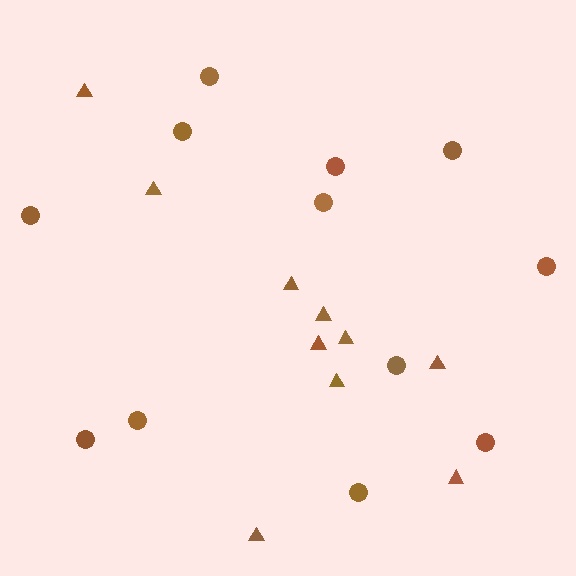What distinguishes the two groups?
There are 2 groups: one group of triangles (10) and one group of circles (12).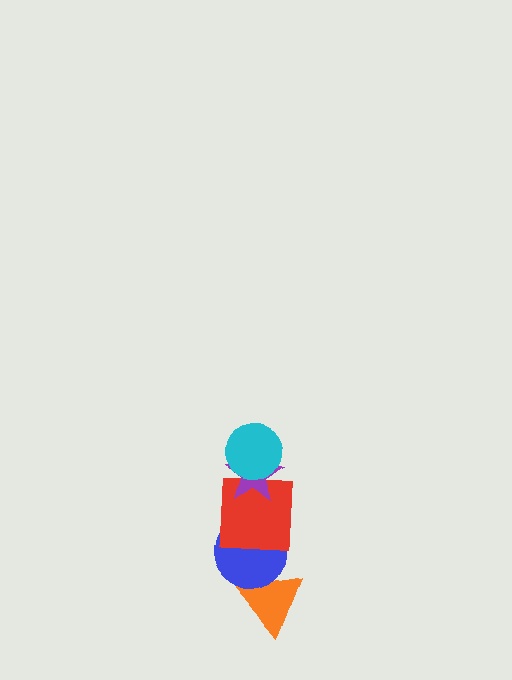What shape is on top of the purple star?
The cyan circle is on top of the purple star.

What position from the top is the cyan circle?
The cyan circle is 1st from the top.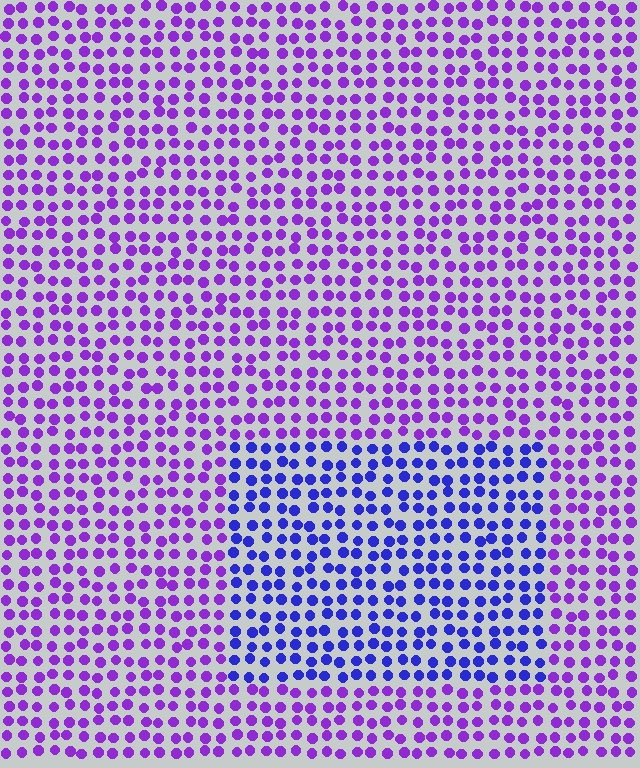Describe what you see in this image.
The image is filled with small purple elements in a uniform arrangement. A rectangle-shaped region is visible where the elements are tinted to a slightly different hue, forming a subtle color boundary.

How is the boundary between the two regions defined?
The boundary is defined purely by a slight shift in hue (about 37 degrees). Spacing, size, and orientation are identical on both sides.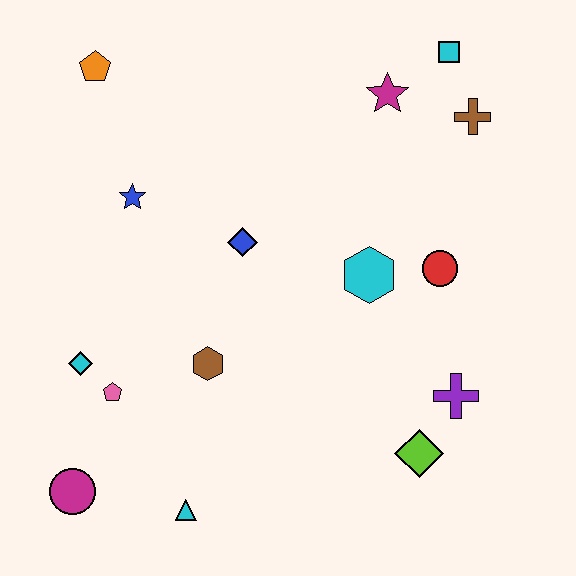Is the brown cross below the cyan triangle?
No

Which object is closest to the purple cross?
The lime diamond is closest to the purple cross.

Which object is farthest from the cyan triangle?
The cyan square is farthest from the cyan triangle.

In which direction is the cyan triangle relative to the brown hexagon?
The cyan triangle is below the brown hexagon.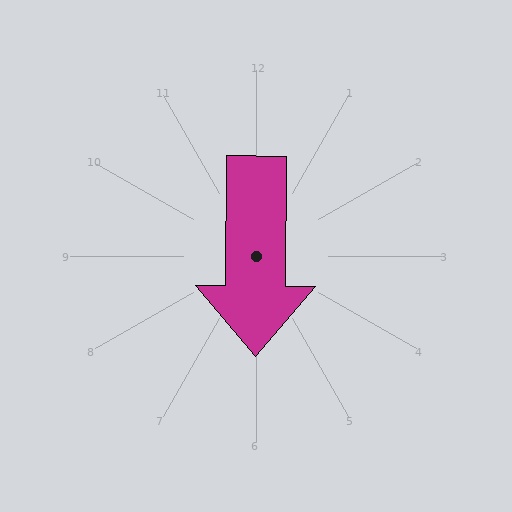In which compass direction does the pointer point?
South.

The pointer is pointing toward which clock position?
Roughly 6 o'clock.